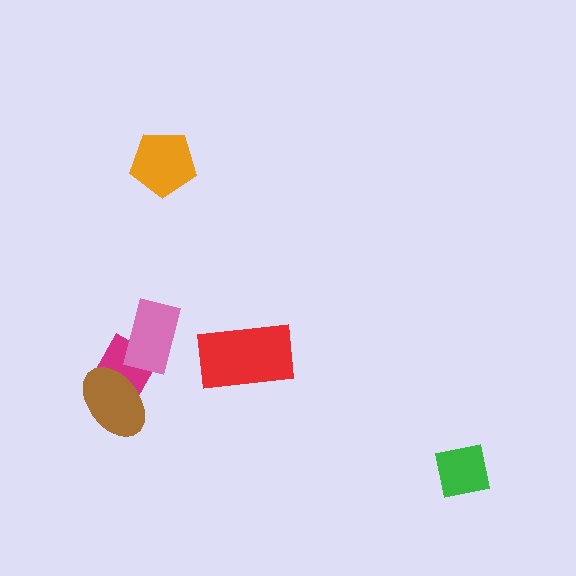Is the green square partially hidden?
No, no other shape covers it.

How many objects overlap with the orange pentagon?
0 objects overlap with the orange pentagon.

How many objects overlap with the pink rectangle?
1 object overlaps with the pink rectangle.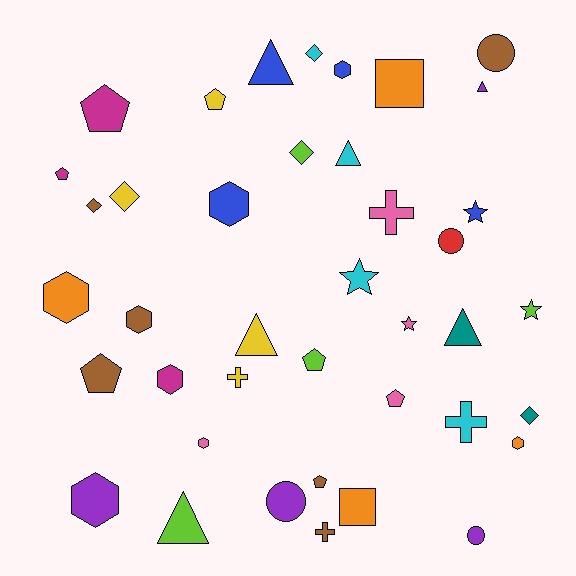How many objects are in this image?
There are 40 objects.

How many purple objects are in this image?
There are 4 purple objects.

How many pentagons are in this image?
There are 7 pentagons.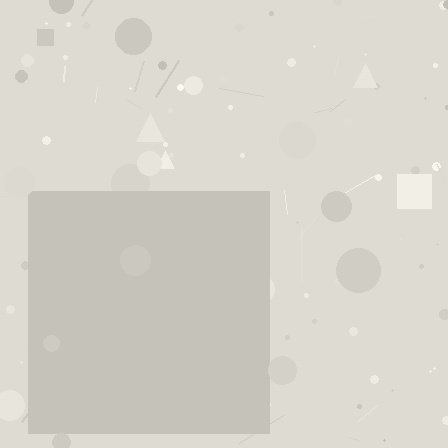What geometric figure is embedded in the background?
A square is embedded in the background.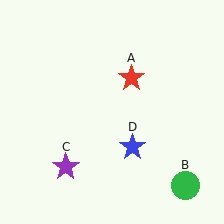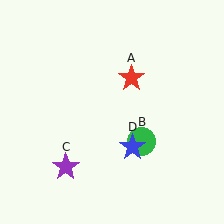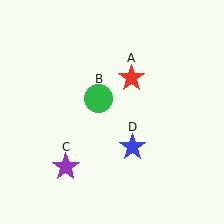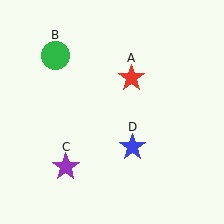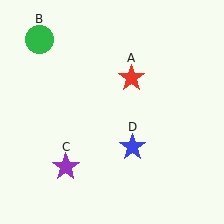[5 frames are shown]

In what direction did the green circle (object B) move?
The green circle (object B) moved up and to the left.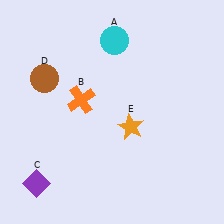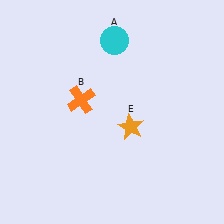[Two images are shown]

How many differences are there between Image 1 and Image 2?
There are 2 differences between the two images.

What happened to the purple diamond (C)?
The purple diamond (C) was removed in Image 2. It was in the bottom-left area of Image 1.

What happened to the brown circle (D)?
The brown circle (D) was removed in Image 2. It was in the top-left area of Image 1.